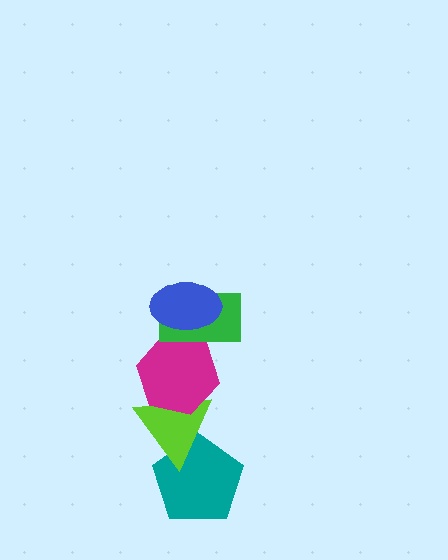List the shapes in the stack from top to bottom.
From top to bottom: the blue ellipse, the green rectangle, the magenta hexagon, the lime triangle, the teal pentagon.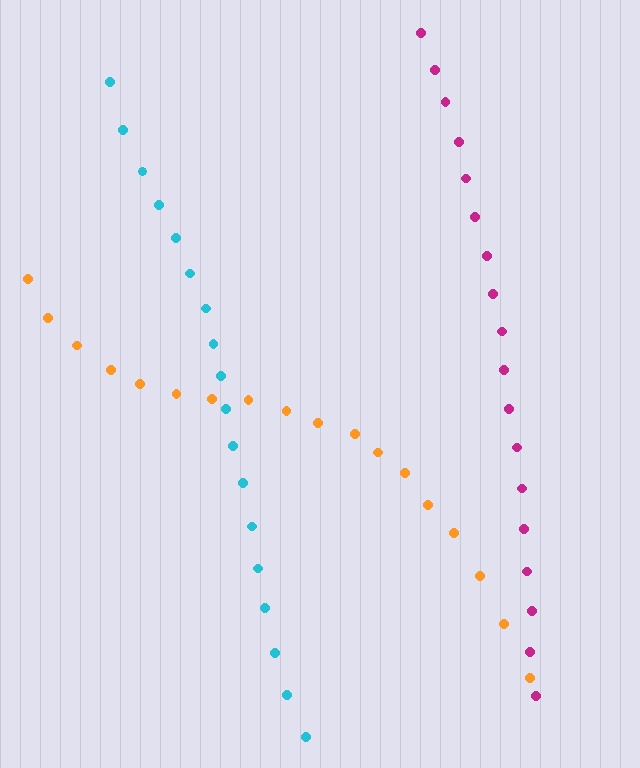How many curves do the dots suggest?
There are 3 distinct paths.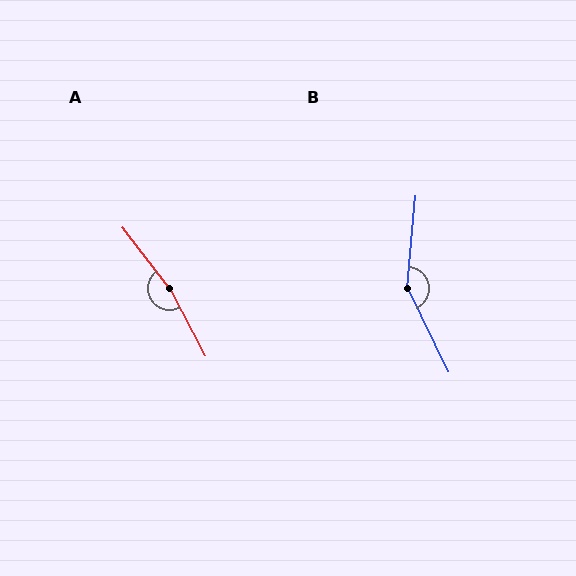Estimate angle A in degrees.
Approximately 170 degrees.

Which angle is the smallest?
B, at approximately 149 degrees.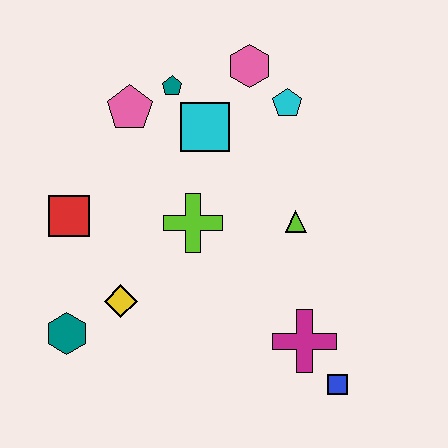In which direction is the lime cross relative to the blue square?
The lime cross is above the blue square.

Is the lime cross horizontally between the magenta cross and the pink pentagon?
Yes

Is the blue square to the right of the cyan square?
Yes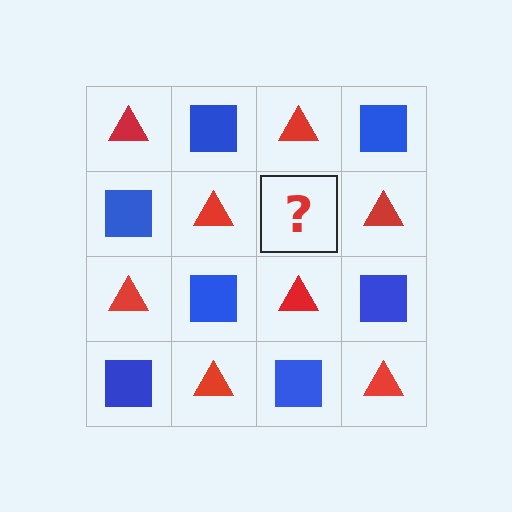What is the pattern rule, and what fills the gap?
The rule is that it alternates red triangle and blue square in a checkerboard pattern. The gap should be filled with a blue square.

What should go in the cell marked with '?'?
The missing cell should contain a blue square.